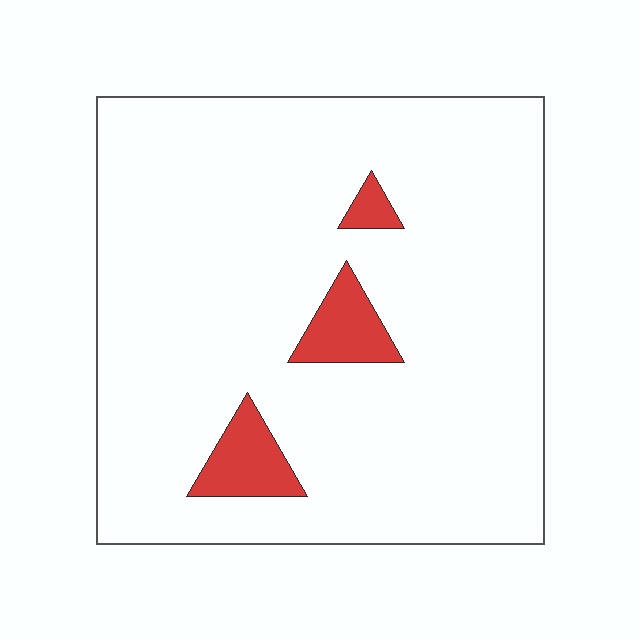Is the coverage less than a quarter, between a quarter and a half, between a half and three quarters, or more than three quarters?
Less than a quarter.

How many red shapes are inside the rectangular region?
3.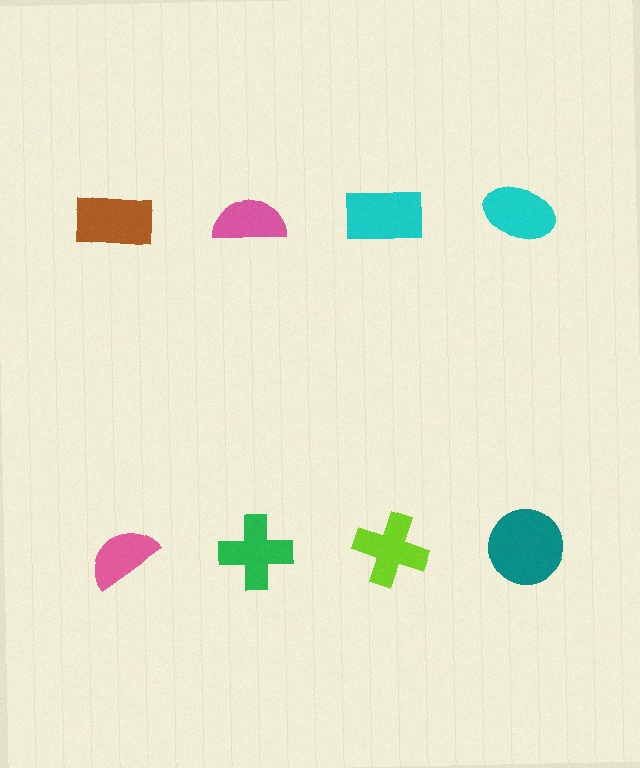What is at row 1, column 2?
A pink semicircle.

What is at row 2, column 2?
A green cross.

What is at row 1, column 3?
A cyan rectangle.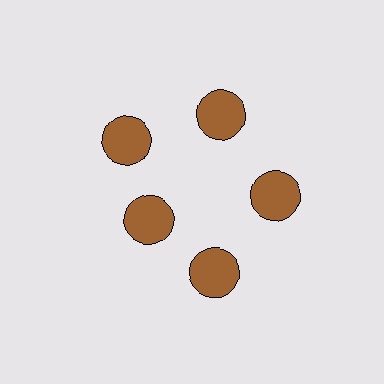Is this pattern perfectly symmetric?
No. The 5 brown circles are arranged in a ring, but one element near the 8 o'clock position is pulled inward toward the center, breaking the 5-fold rotational symmetry.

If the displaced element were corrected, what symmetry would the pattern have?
It would have 5-fold rotational symmetry — the pattern would map onto itself every 72 degrees.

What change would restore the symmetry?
The symmetry would be restored by moving it outward, back onto the ring so that all 5 circles sit at equal angles and equal distance from the center.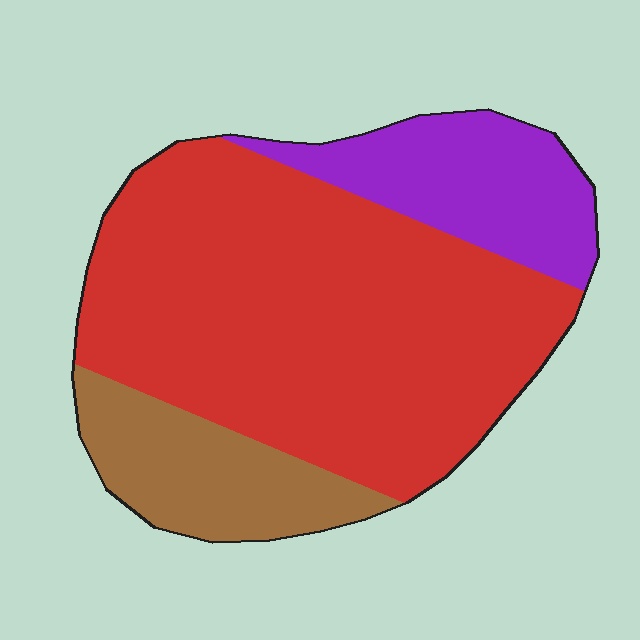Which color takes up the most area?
Red, at roughly 65%.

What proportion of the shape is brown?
Brown takes up about one sixth (1/6) of the shape.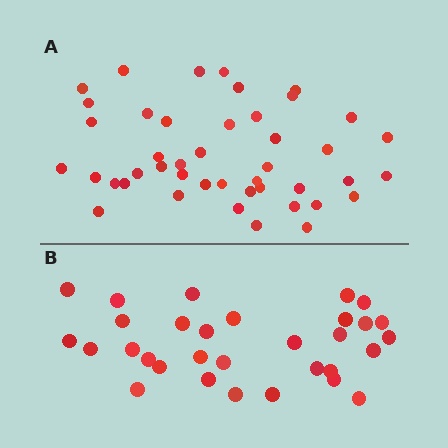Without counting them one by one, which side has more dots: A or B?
Region A (the top region) has more dots.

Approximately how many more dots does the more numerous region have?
Region A has approximately 15 more dots than region B.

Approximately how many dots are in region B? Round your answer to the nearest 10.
About 30 dots. (The exact count is 31, which rounds to 30.)